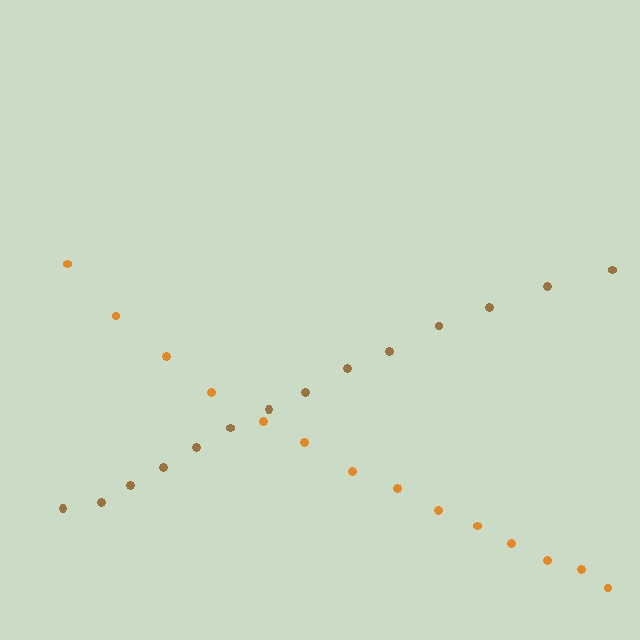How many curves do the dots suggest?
There are 2 distinct paths.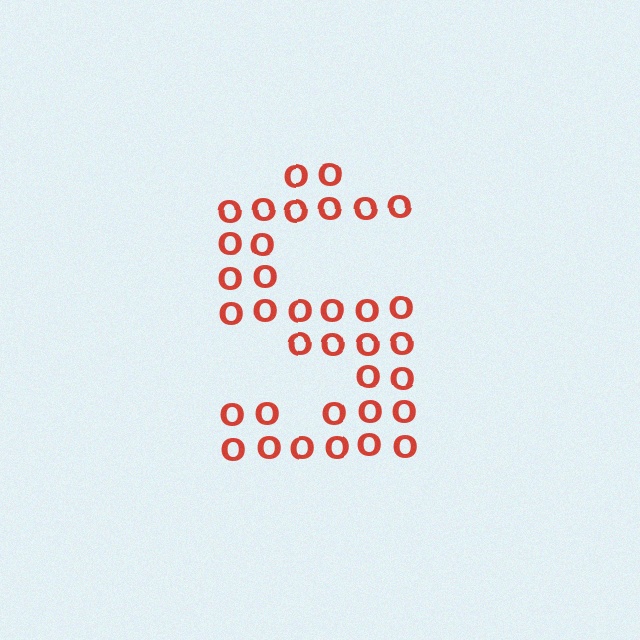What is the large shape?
The large shape is the letter S.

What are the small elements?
The small elements are letter O's.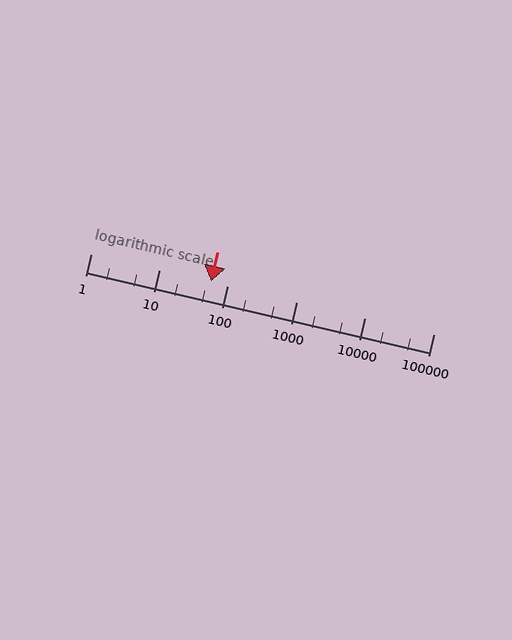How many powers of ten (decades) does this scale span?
The scale spans 5 decades, from 1 to 100000.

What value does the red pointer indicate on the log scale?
The pointer indicates approximately 56.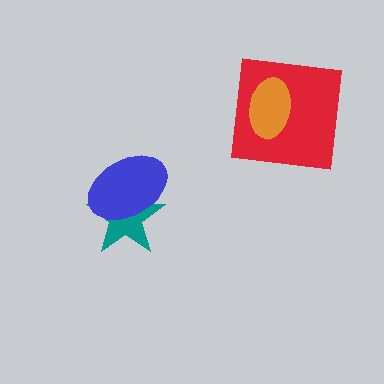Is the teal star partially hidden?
Yes, it is partially covered by another shape.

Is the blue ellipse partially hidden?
No, no other shape covers it.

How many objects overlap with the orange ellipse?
1 object overlaps with the orange ellipse.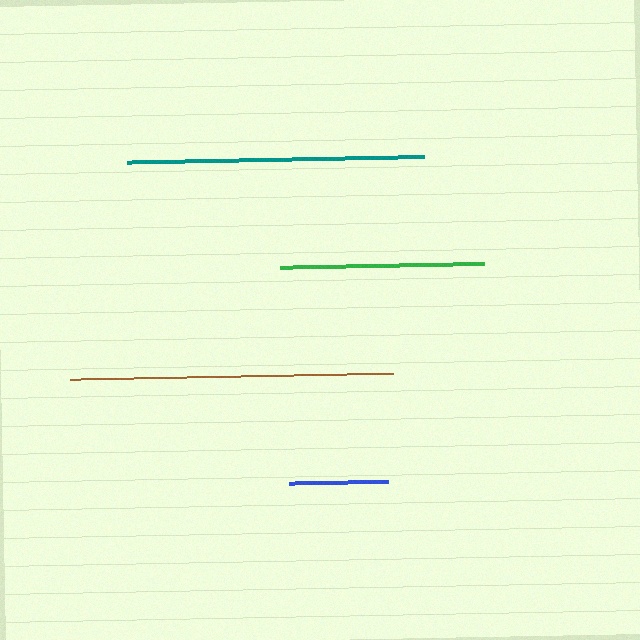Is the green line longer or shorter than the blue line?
The green line is longer than the blue line.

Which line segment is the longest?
The brown line is the longest at approximately 324 pixels.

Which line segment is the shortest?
The blue line is the shortest at approximately 99 pixels.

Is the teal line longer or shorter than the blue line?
The teal line is longer than the blue line.